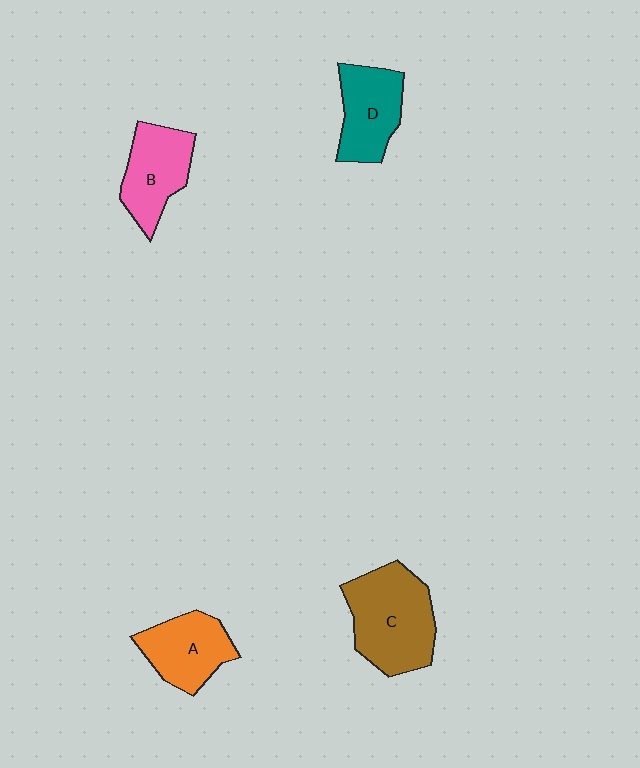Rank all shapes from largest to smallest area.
From largest to smallest: C (brown), B (pink), D (teal), A (orange).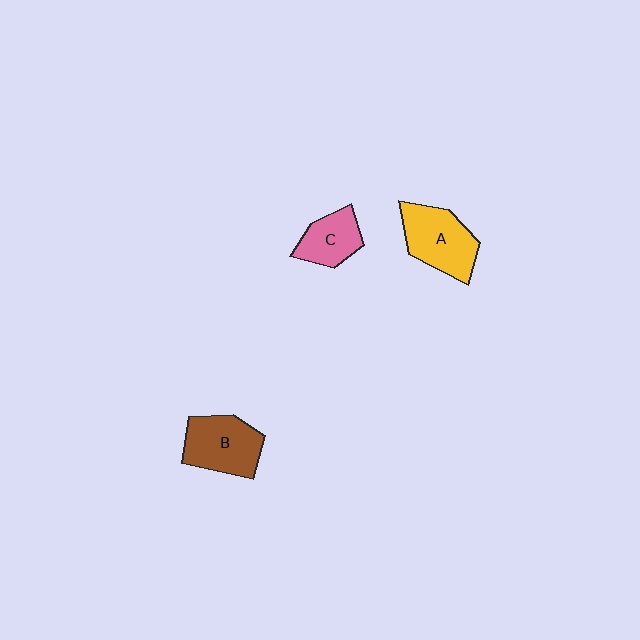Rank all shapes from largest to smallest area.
From largest to smallest: A (yellow), B (brown), C (pink).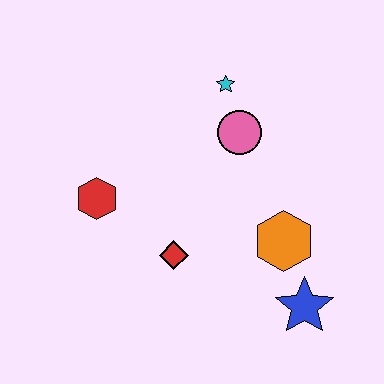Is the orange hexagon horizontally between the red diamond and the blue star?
Yes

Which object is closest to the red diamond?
The red hexagon is closest to the red diamond.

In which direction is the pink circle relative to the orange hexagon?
The pink circle is above the orange hexagon.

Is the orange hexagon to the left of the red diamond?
No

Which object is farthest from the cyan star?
The blue star is farthest from the cyan star.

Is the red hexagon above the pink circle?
No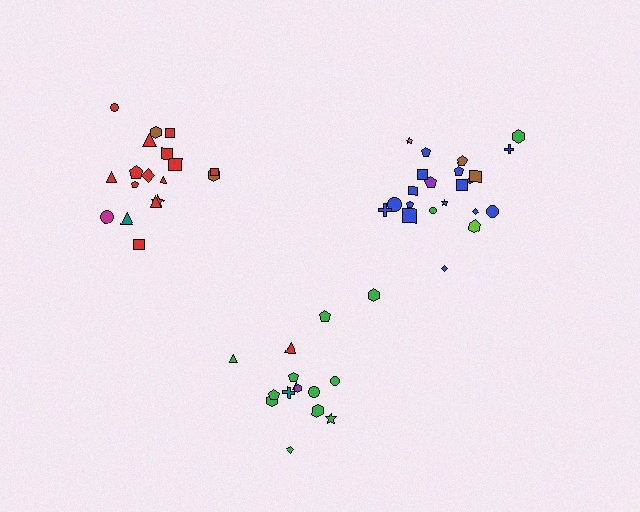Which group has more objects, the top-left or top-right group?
The top-right group.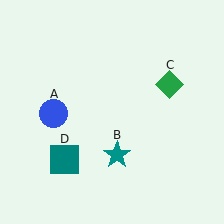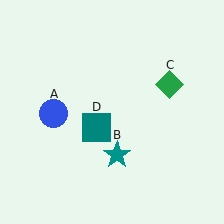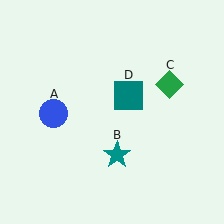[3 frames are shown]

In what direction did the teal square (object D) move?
The teal square (object D) moved up and to the right.